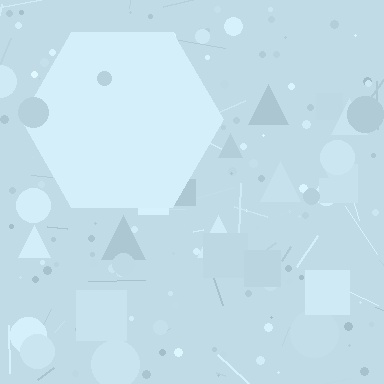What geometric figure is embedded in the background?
A hexagon is embedded in the background.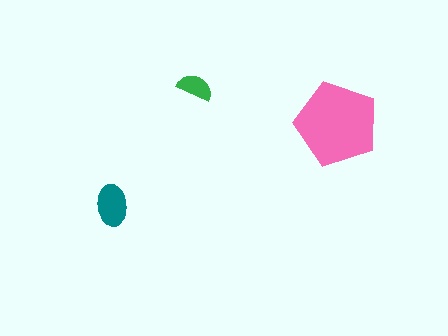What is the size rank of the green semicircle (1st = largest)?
3rd.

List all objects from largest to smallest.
The pink pentagon, the teal ellipse, the green semicircle.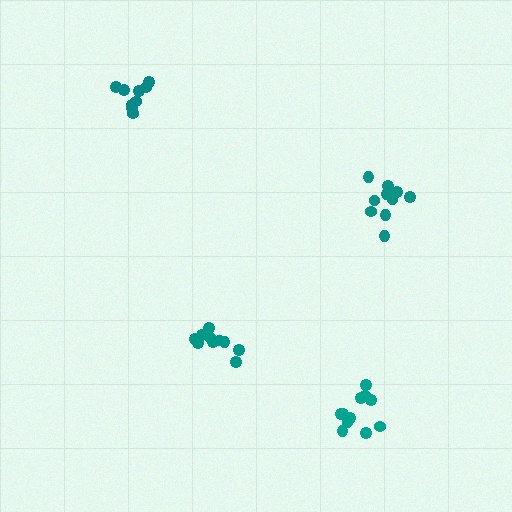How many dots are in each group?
Group 1: 11 dots, Group 2: 10 dots, Group 3: 9 dots, Group 4: 10 dots (40 total).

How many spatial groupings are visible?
There are 4 spatial groupings.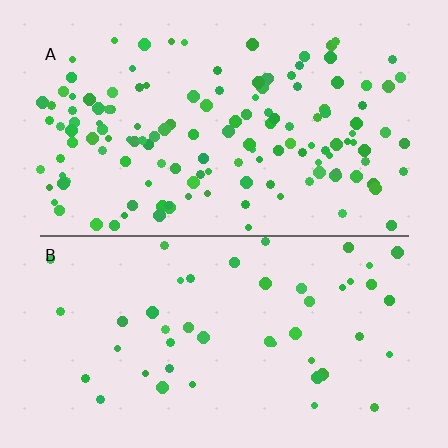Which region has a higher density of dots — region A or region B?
A (the top).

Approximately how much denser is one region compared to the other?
Approximately 3.0× — region A over region B.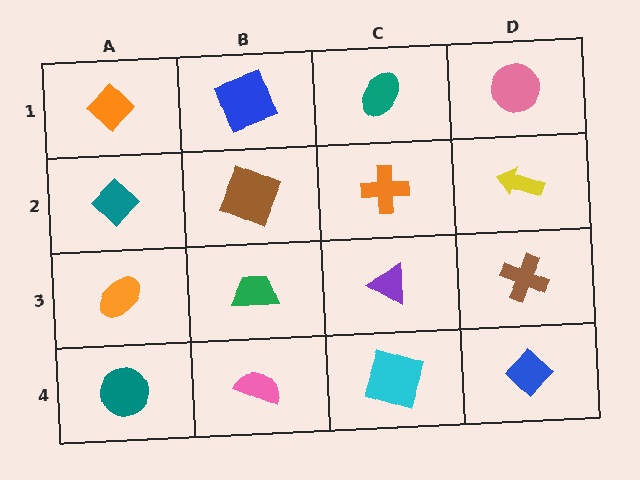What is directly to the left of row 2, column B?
A teal diamond.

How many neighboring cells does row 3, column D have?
3.